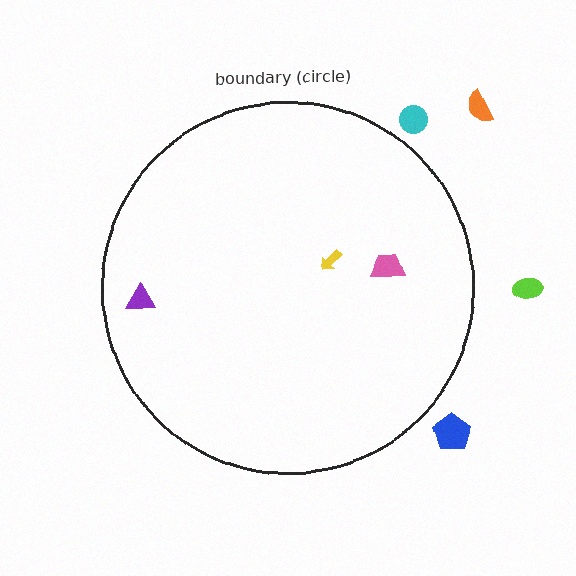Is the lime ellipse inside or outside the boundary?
Outside.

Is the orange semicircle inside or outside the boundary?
Outside.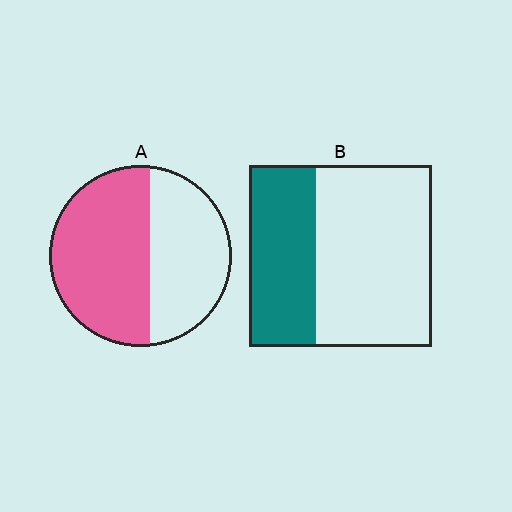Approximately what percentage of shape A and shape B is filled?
A is approximately 55% and B is approximately 35%.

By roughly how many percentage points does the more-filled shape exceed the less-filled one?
By roughly 20 percentage points (A over B).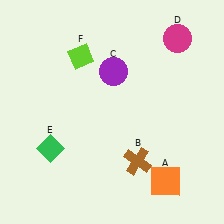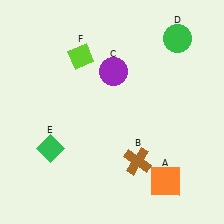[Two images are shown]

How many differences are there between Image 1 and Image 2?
There is 1 difference between the two images.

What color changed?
The circle (D) changed from magenta in Image 1 to green in Image 2.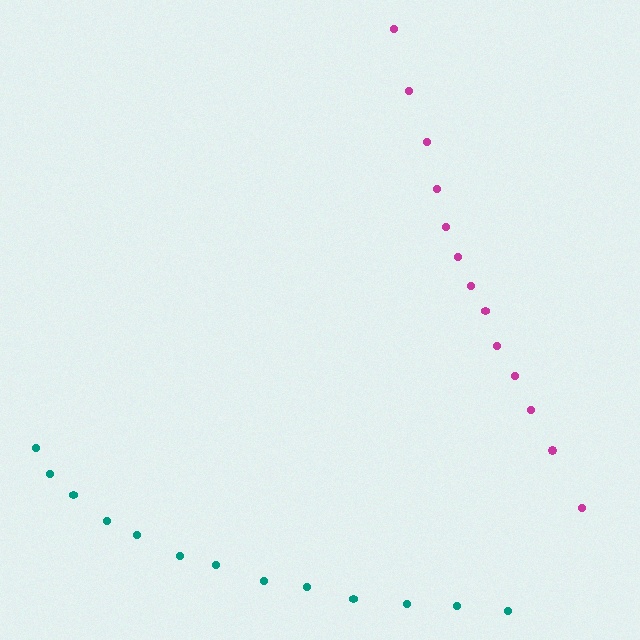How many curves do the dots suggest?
There are 2 distinct paths.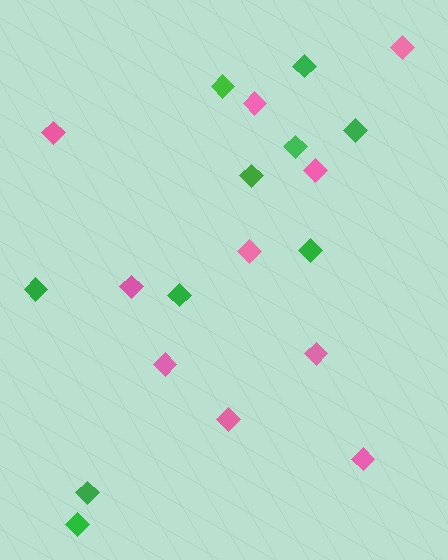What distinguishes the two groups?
There are 2 groups: one group of pink diamonds (10) and one group of green diamonds (10).